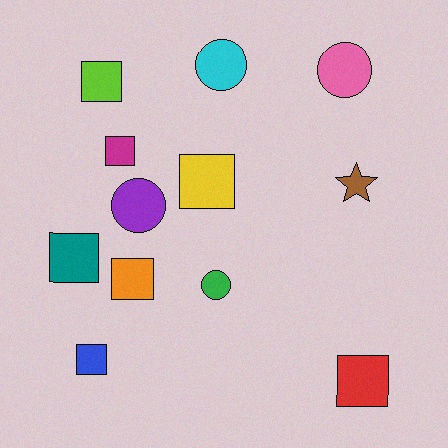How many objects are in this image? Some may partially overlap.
There are 12 objects.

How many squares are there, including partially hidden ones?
There are 7 squares.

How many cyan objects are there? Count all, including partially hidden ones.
There is 1 cyan object.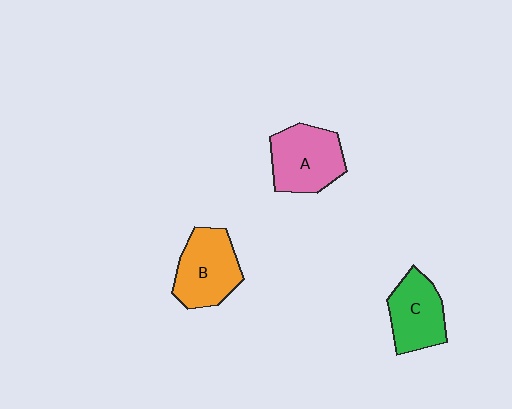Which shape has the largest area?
Shape A (pink).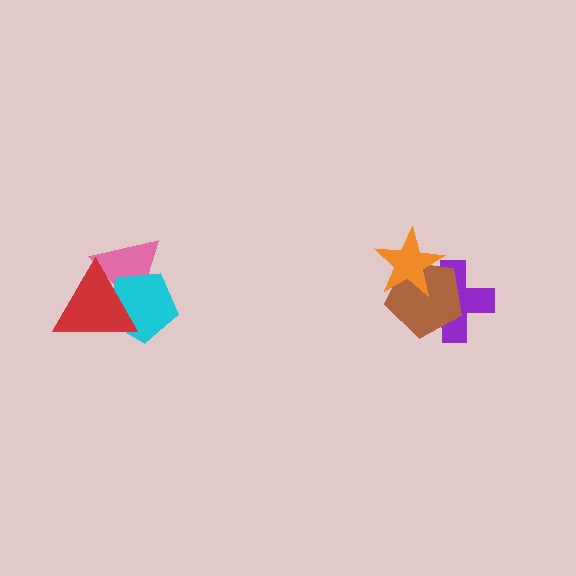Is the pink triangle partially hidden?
Yes, it is partially covered by another shape.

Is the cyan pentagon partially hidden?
Yes, it is partially covered by another shape.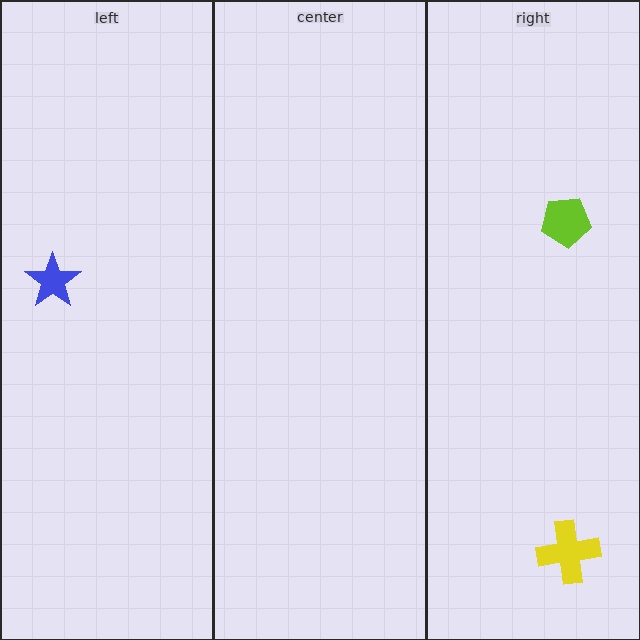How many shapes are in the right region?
2.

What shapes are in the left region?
The blue star.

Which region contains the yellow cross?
The right region.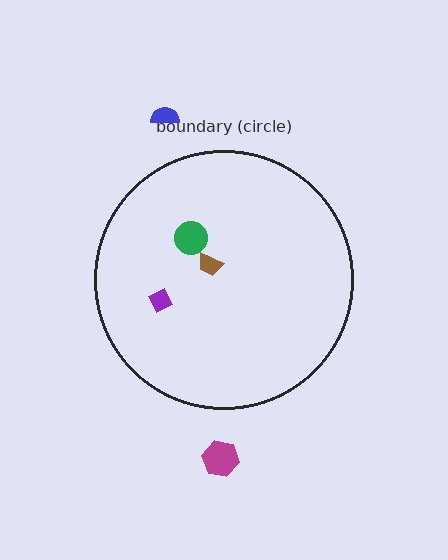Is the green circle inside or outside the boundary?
Inside.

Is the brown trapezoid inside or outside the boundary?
Inside.